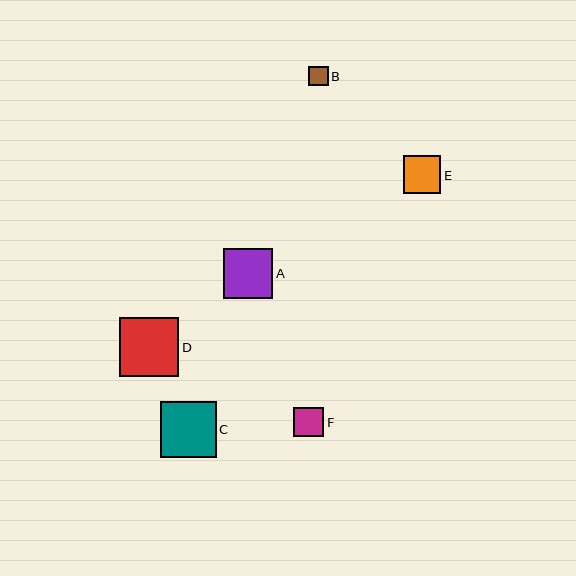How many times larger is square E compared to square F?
Square E is approximately 1.3 times the size of square F.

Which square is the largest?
Square D is the largest with a size of approximately 60 pixels.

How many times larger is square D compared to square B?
Square D is approximately 3.0 times the size of square B.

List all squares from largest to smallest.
From largest to smallest: D, C, A, E, F, B.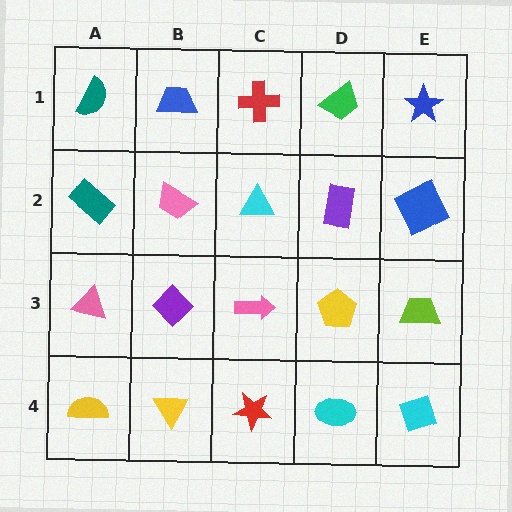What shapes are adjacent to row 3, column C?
A cyan triangle (row 2, column C), a red star (row 4, column C), a purple diamond (row 3, column B), a yellow pentagon (row 3, column D).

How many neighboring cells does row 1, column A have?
2.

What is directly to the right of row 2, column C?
A purple rectangle.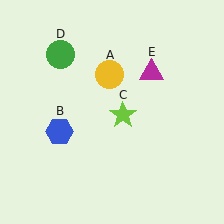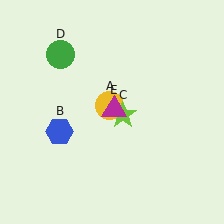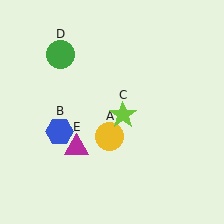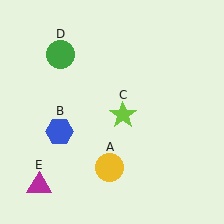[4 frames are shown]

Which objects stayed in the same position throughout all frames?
Blue hexagon (object B) and lime star (object C) and green circle (object D) remained stationary.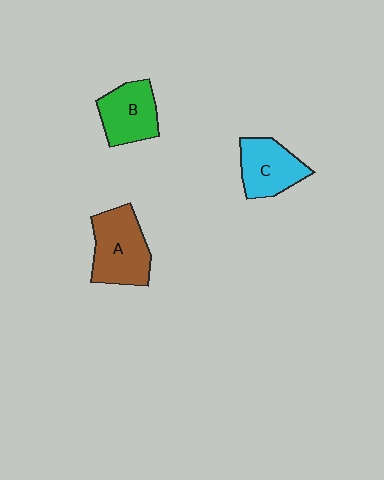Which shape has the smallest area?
Shape B (green).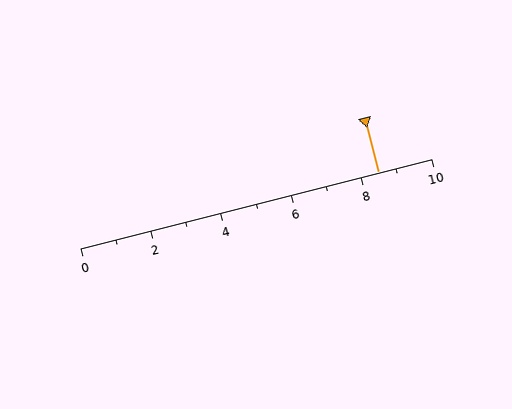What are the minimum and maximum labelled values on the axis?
The axis runs from 0 to 10.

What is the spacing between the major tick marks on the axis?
The major ticks are spaced 2 apart.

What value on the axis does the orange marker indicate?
The marker indicates approximately 8.5.